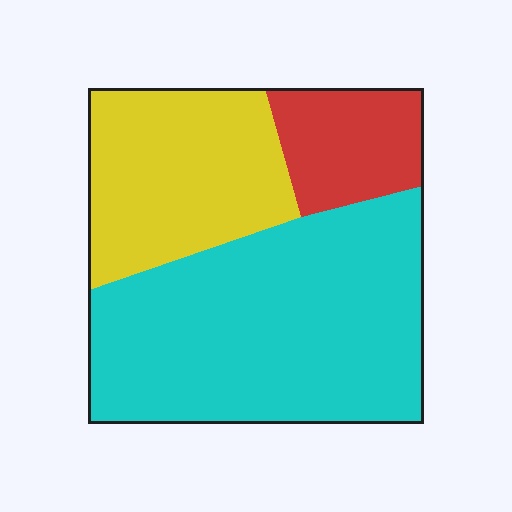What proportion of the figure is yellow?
Yellow covers 29% of the figure.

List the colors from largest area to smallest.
From largest to smallest: cyan, yellow, red.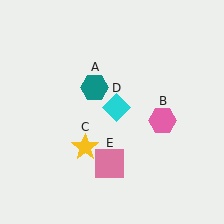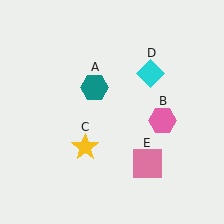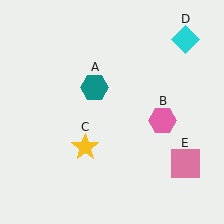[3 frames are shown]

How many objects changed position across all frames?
2 objects changed position: cyan diamond (object D), pink square (object E).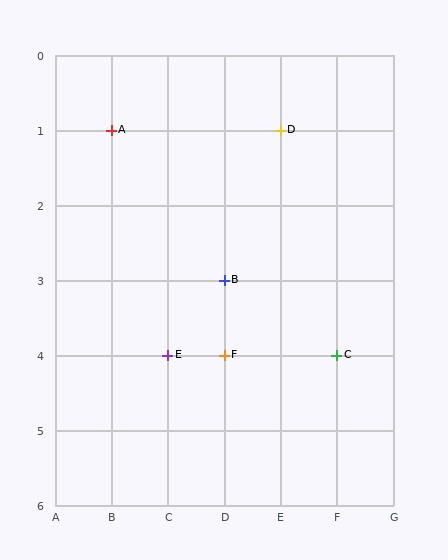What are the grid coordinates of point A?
Point A is at grid coordinates (B, 1).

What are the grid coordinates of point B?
Point B is at grid coordinates (D, 3).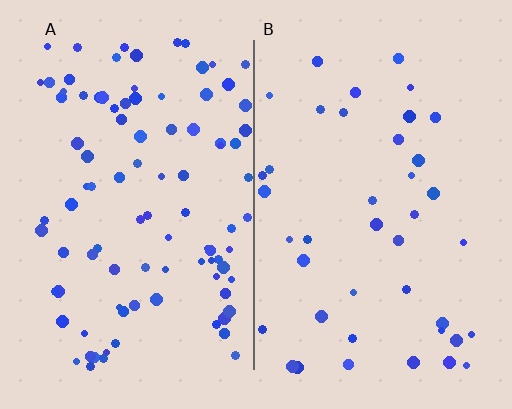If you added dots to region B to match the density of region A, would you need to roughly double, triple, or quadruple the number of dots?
Approximately double.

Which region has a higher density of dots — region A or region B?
A (the left).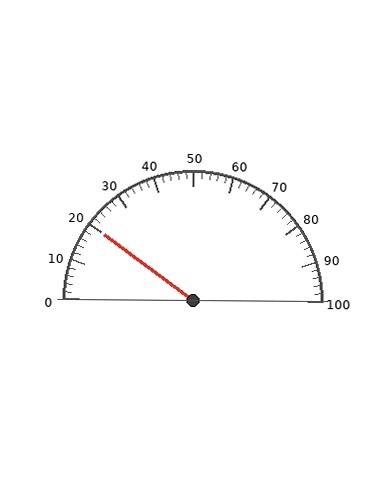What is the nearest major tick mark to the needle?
The nearest major tick mark is 20.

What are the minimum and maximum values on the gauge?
The gauge ranges from 0 to 100.